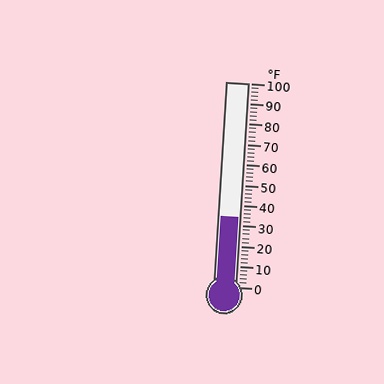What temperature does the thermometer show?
The thermometer shows approximately 34°F.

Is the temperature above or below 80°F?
The temperature is below 80°F.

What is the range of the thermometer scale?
The thermometer scale ranges from 0°F to 100°F.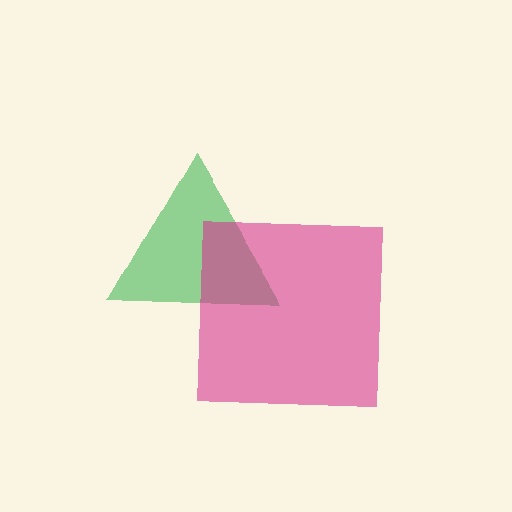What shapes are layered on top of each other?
The layered shapes are: a green triangle, a magenta square.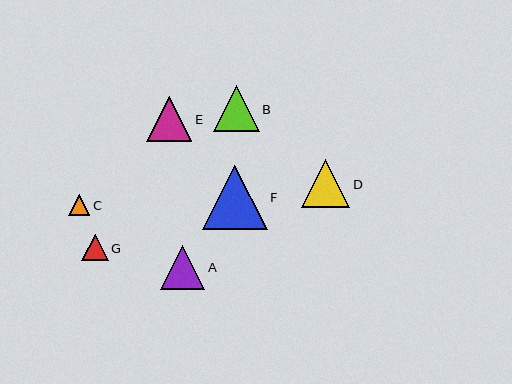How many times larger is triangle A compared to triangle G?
Triangle A is approximately 1.7 times the size of triangle G.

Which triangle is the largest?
Triangle F is the largest with a size of approximately 65 pixels.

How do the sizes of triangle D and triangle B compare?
Triangle D and triangle B are approximately the same size.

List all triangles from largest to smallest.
From largest to smallest: F, D, B, E, A, G, C.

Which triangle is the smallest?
Triangle C is the smallest with a size of approximately 21 pixels.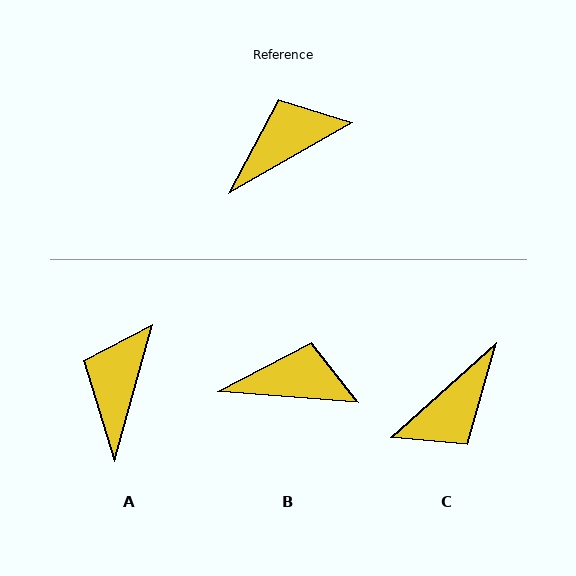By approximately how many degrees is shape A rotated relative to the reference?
Approximately 45 degrees counter-clockwise.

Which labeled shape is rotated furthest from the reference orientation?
C, about 168 degrees away.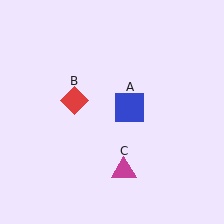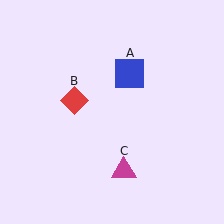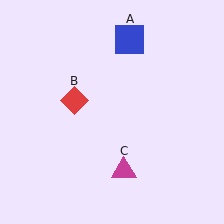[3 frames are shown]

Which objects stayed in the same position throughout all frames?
Red diamond (object B) and magenta triangle (object C) remained stationary.